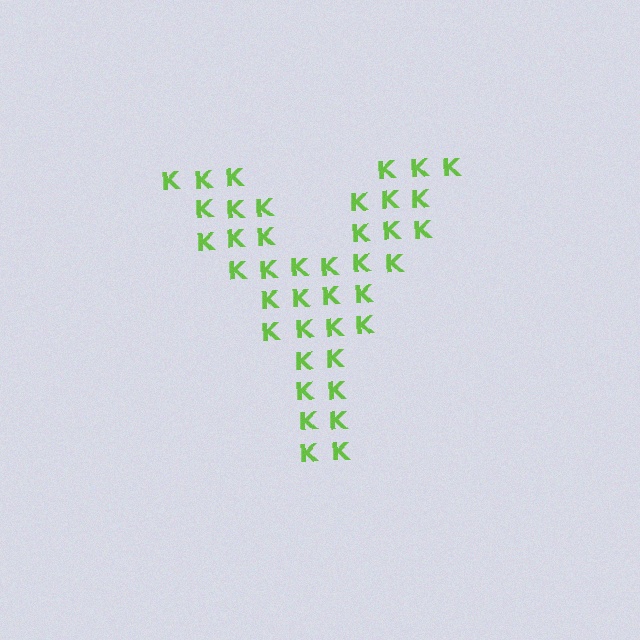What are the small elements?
The small elements are letter K's.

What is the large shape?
The large shape is the letter Y.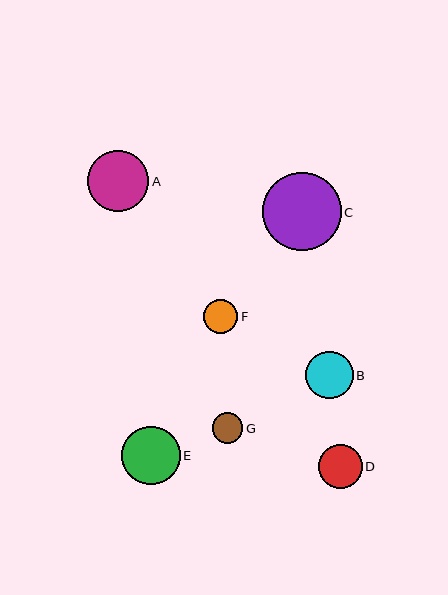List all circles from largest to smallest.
From largest to smallest: C, A, E, B, D, F, G.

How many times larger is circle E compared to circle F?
Circle E is approximately 1.7 times the size of circle F.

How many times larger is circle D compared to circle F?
Circle D is approximately 1.3 times the size of circle F.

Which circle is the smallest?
Circle G is the smallest with a size of approximately 30 pixels.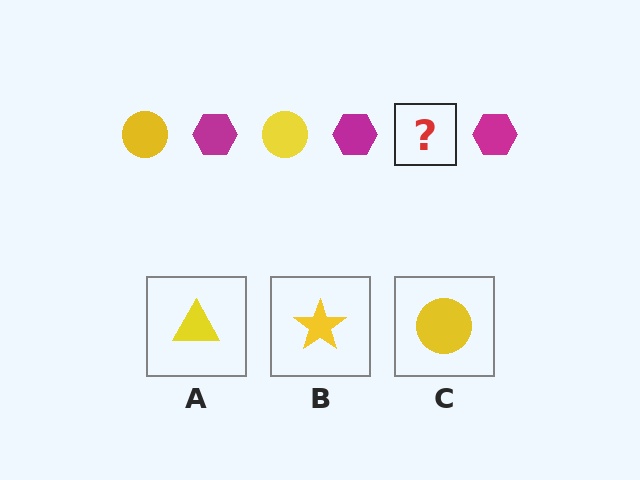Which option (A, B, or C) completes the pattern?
C.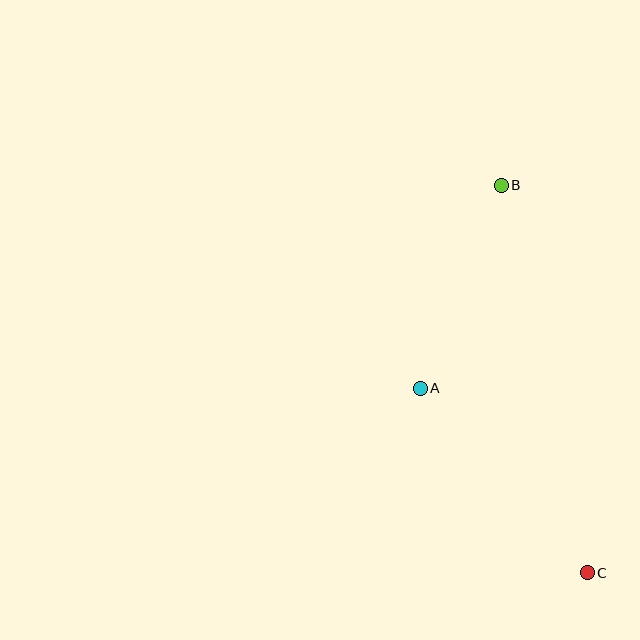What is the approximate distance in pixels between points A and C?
The distance between A and C is approximately 249 pixels.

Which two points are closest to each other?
Points A and B are closest to each other.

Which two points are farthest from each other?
Points B and C are farthest from each other.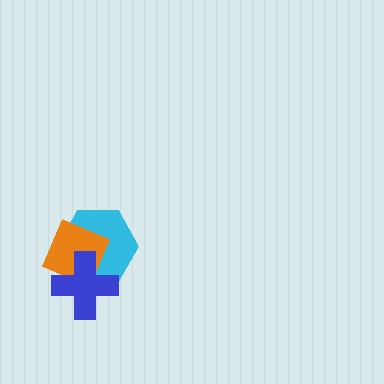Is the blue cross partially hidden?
No, no other shape covers it.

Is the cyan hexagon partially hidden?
Yes, it is partially covered by another shape.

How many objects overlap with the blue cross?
2 objects overlap with the blue cross.